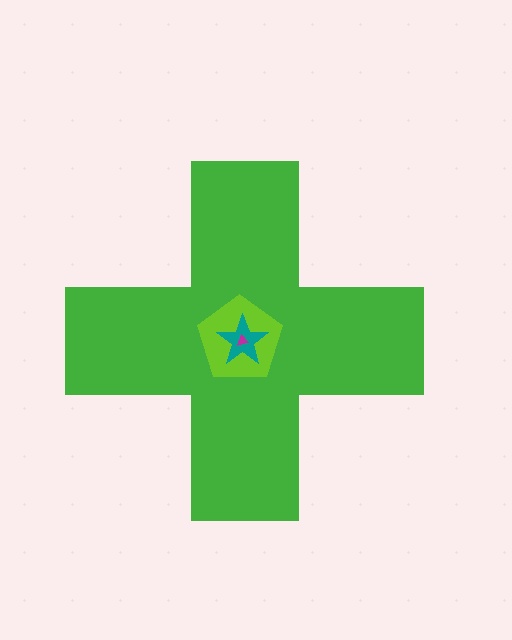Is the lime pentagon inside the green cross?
Yes.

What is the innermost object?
The magenta triangle.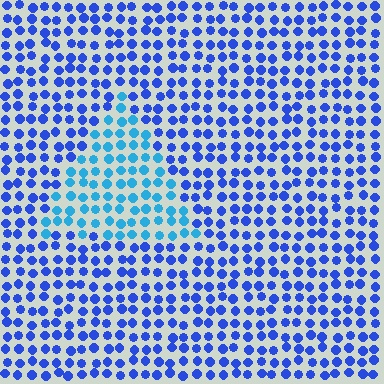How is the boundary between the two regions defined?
The boundary is defined purely by a slight shift in hue (about 32 degrees). Spacing, size, and orientation are identical on both sides.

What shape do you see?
I see a triangle.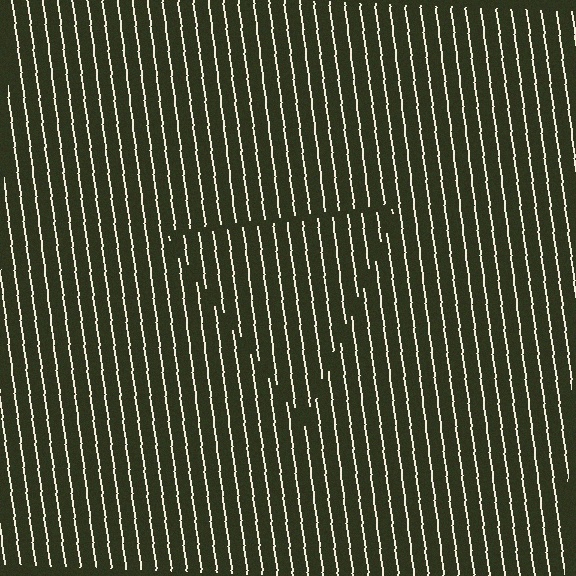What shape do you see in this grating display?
An illusory triangle. The interior of the shape contains the same grating, shifted by half a period — the contour is defined by the phase discontinuity where line-ends from the inner and outer gratings abut.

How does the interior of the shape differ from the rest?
The interior of the shape contains the same grating, shifted by half a period — the contour is defined by the phase discontinuity where line-ends from the inner and outer gratings abut.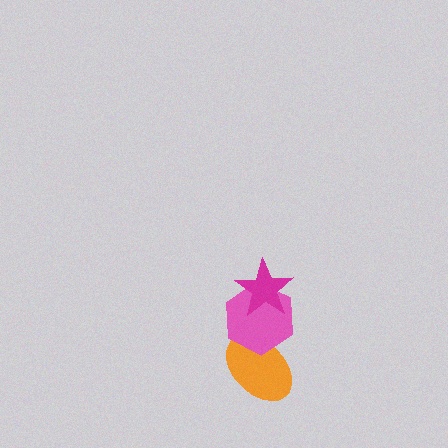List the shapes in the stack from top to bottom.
From top to bottom: the magenta star, the pink hexagon, the orange ellipse.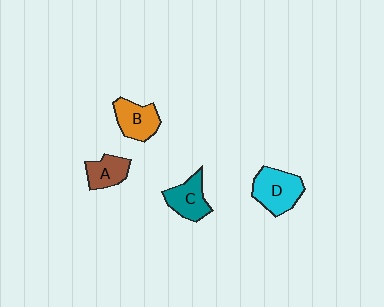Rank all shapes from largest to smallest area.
From largest to smallest: D (cyan), B (orange), C (teal), A (brown).